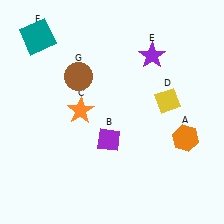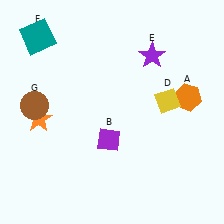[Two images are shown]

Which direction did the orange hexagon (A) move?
The orange hexagon (A) moved up.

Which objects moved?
The objects that moved are: the orange hexagon (A), the orange star (C), the brown circle (G).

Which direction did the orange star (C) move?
The orange star (C) moved left.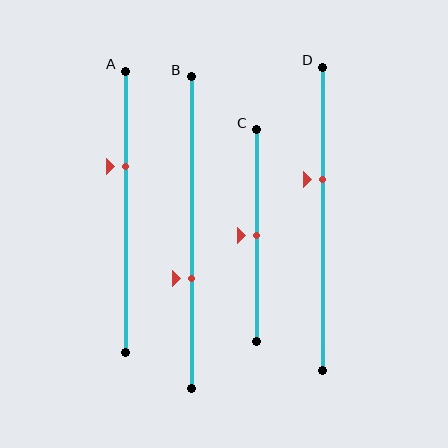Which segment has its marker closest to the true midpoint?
Segment C has its marker closest to the true midpoint.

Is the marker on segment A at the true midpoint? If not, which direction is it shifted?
No, the marker on segment A is shifted upward by about 16% of the segment length.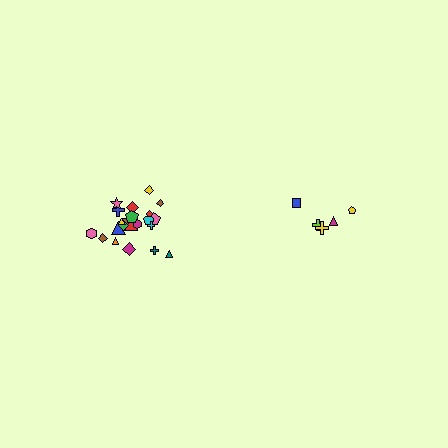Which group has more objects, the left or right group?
The left group.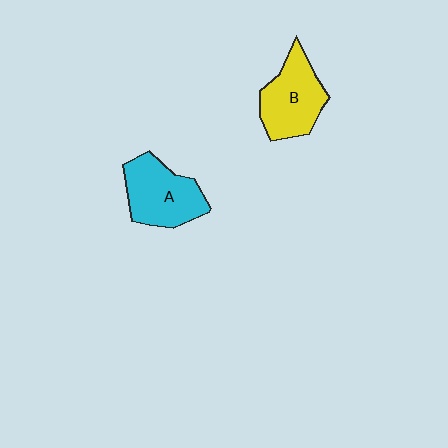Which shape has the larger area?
Shape A (cyan).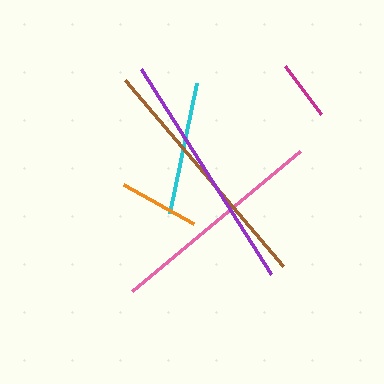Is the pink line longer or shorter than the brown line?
The brown line is longer than the pink line.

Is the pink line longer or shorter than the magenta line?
The pink line is longer than the magenta line.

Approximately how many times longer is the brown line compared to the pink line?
The brown line is approximately 1.1 times the length of the pink line.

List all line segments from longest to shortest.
From longest to shortest: brown, purple, pink, cyan, orange, magenta.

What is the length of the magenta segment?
The magenta segment is approximately 60 pixels long.